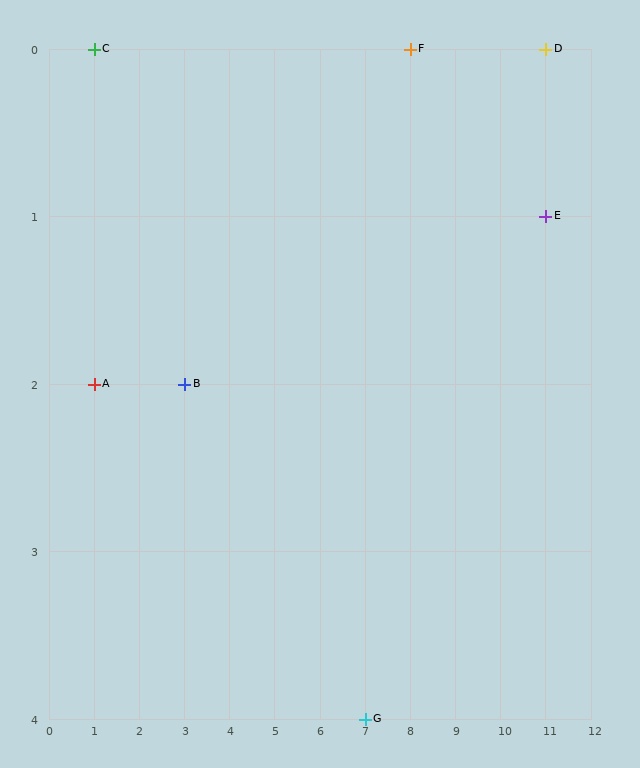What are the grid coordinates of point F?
Point F is at grid coordinates (8, 0).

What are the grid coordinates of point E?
Point E is at grid coordinates (11, 1).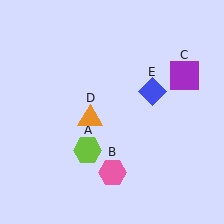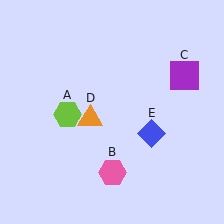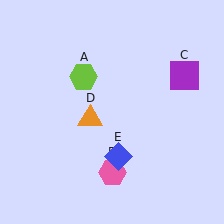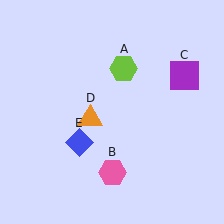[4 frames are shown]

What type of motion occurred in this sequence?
The lime hexagon (object A), blue diamond (object E) rotated clockwise around the center of the scene.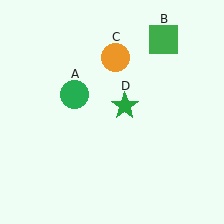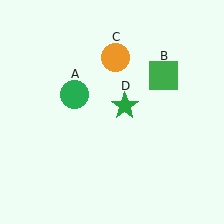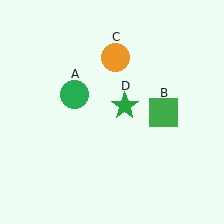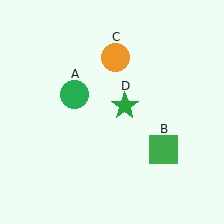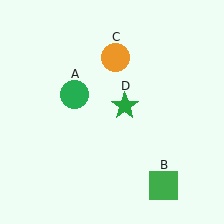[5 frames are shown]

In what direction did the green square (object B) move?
The green square (object B) moved down.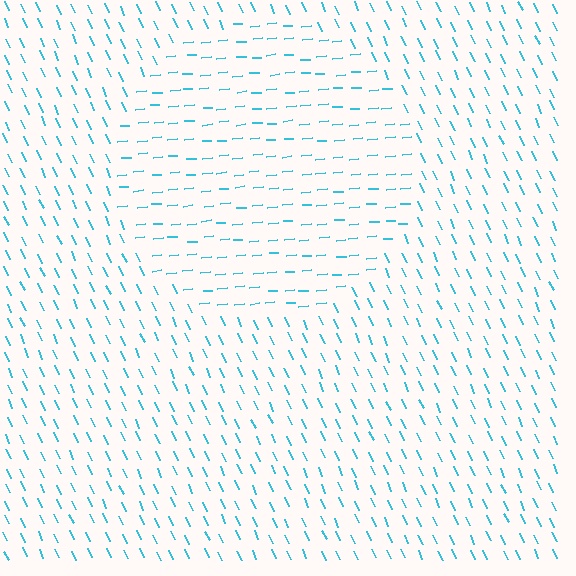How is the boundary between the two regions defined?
The boundary is defined purely by a change in line orientation (approximately 70 degrees difference). All lines are the same color and thickness.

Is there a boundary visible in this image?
Yes, there is a texture boundary formed by a change in line orientation.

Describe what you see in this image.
The image is filled with small cyan line segments. A circle region in the image has lines oriented differently from the surrounding lines, creating a visible texture boundary.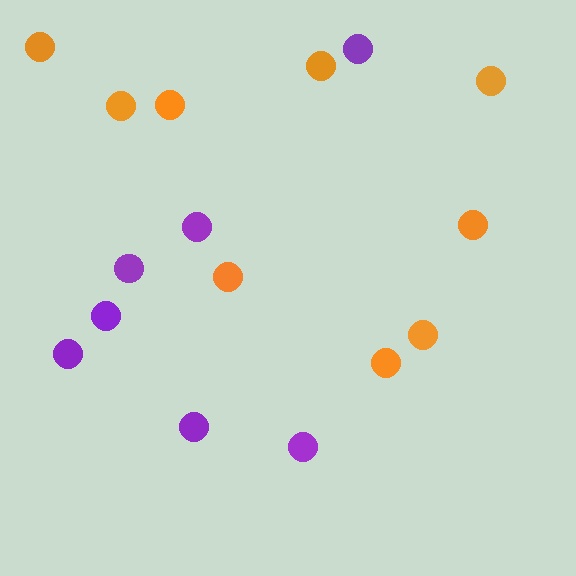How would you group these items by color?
There are 2 groups: one group of purple circles (7) and one group of orange circles (9).